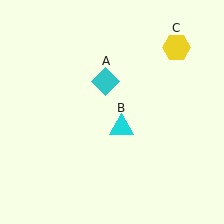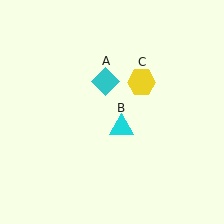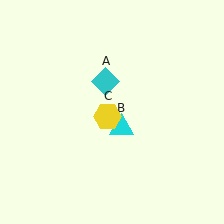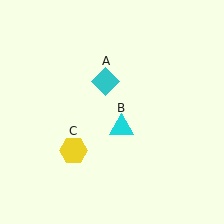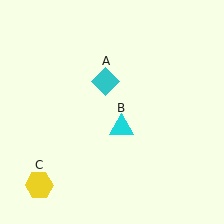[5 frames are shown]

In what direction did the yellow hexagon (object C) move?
The yellow hexagon (object C) moved down and to the left.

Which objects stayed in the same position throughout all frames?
Cyan diamond (object A) and cyan triangle (object B) remained stationary.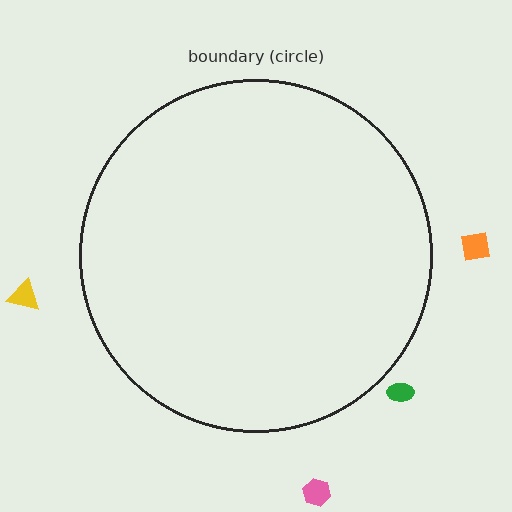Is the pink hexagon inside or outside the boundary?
Outside.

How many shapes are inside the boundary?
0 inside, 4 outside.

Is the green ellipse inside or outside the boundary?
Outside.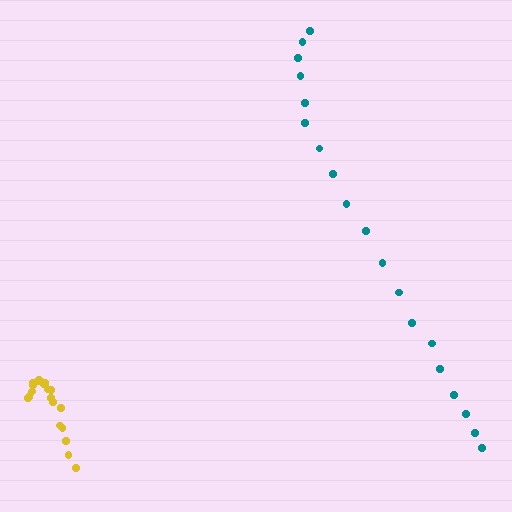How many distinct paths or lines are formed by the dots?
There are 2 distinct paths.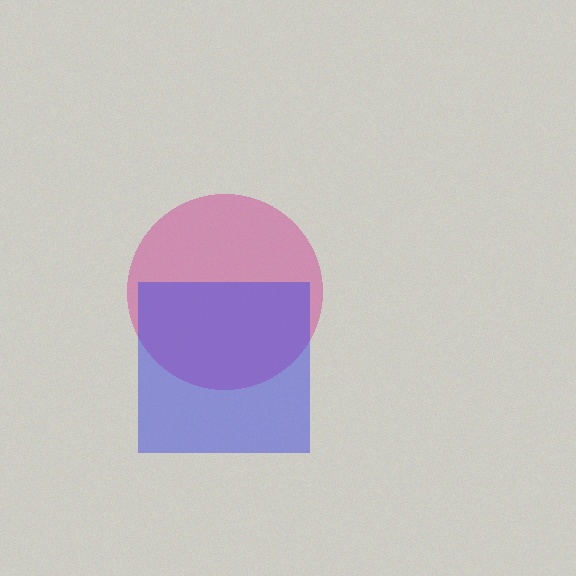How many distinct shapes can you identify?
There are 2 distinct shapes: a magenta circle, a blue square.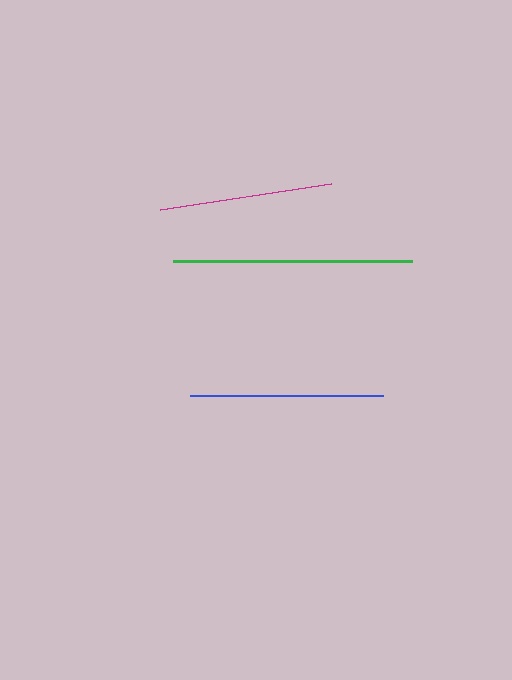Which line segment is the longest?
The green line is the longest at approximately 239 pixels.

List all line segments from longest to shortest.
From longest to shortest: green, blue, magenta.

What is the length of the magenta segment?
The magenta segment is approximately 173 pixels long.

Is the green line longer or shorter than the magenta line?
The green line is longer than the magenta line.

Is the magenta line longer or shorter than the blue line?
The blue line is longer than the magenta line.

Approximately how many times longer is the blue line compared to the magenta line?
The blue line is approximately 1.1 times the length of the magenta line.